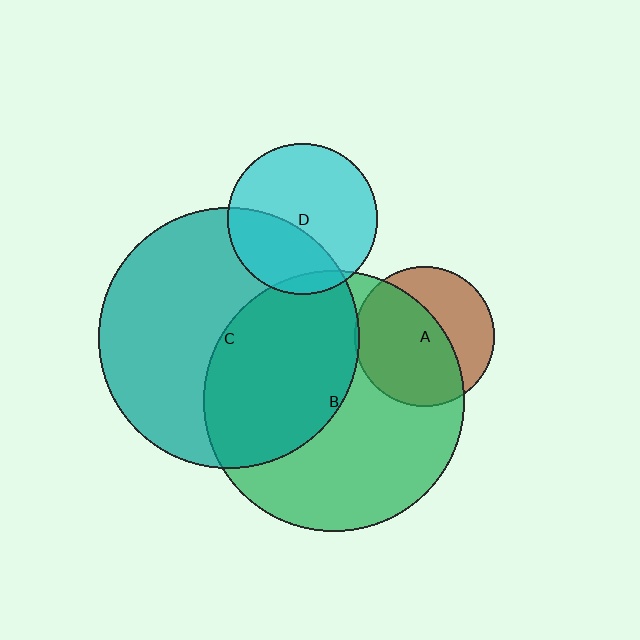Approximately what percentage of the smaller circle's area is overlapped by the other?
Approximately 5%.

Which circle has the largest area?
Circle C (teal).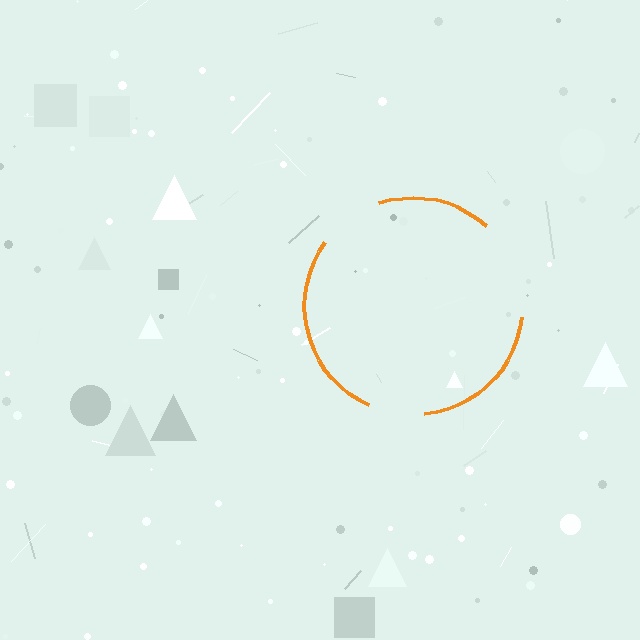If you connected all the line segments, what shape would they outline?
They would outline a circle.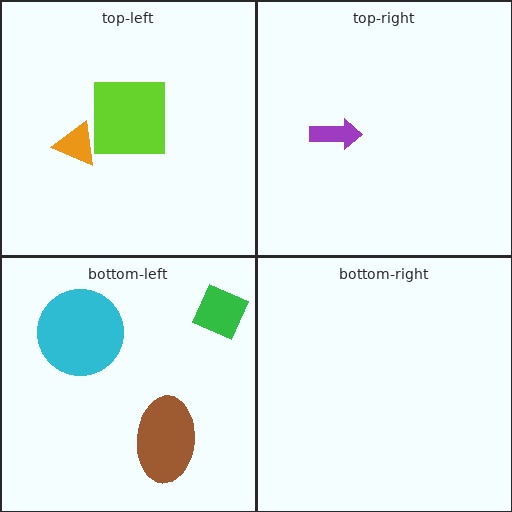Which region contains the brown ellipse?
The bottom-left region.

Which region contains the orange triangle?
The top-left region.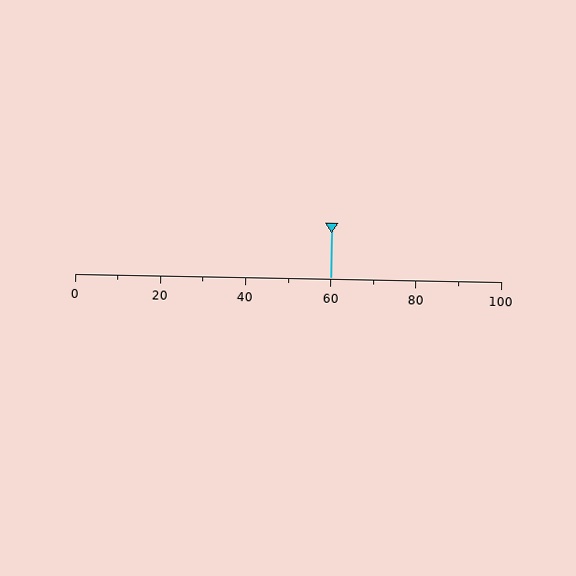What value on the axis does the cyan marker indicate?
The marker indicates approximately 60.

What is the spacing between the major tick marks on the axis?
The major ticks are spaced 20 apart.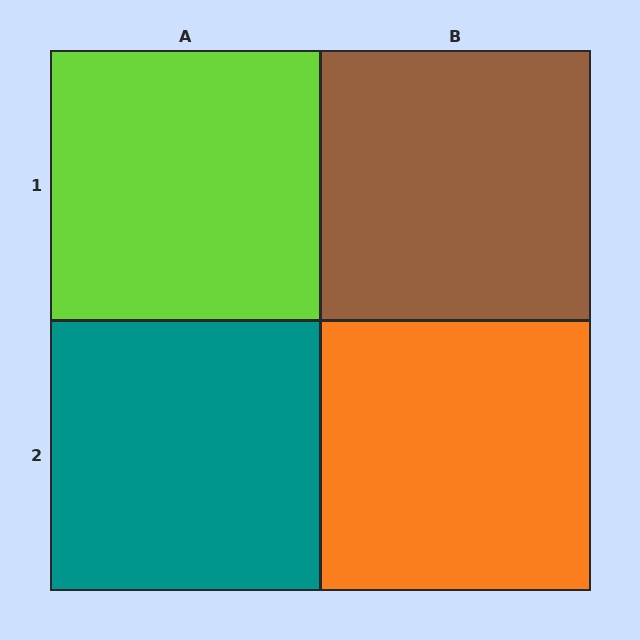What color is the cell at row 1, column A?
Lime.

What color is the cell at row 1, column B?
Brown.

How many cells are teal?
1 cell is teal.